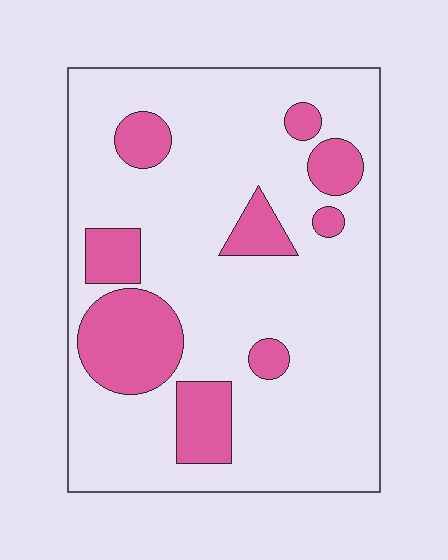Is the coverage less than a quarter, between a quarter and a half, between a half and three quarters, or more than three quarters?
Less than a quarter.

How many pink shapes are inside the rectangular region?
9.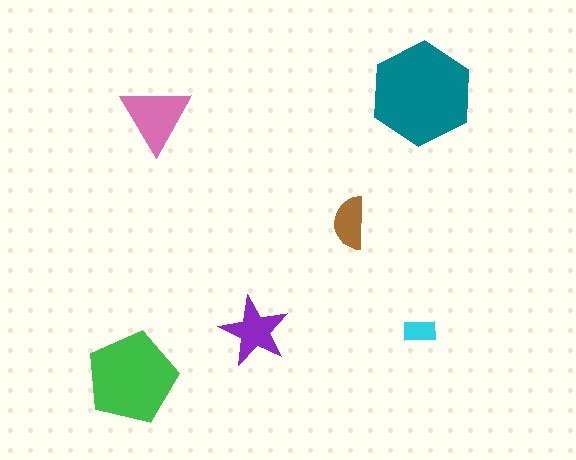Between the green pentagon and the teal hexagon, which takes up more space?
The teal hexagon.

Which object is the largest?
The teal hexagon.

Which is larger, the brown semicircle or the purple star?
The purple star.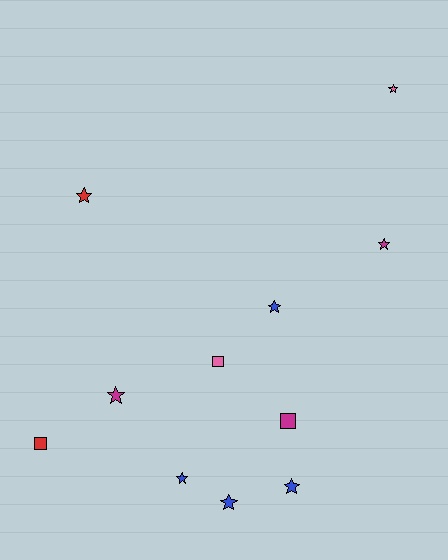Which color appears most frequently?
Blue, with 4 objects.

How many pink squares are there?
There is 1 pink square.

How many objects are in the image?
There are 11 objects.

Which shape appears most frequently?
Star, with 8 objects.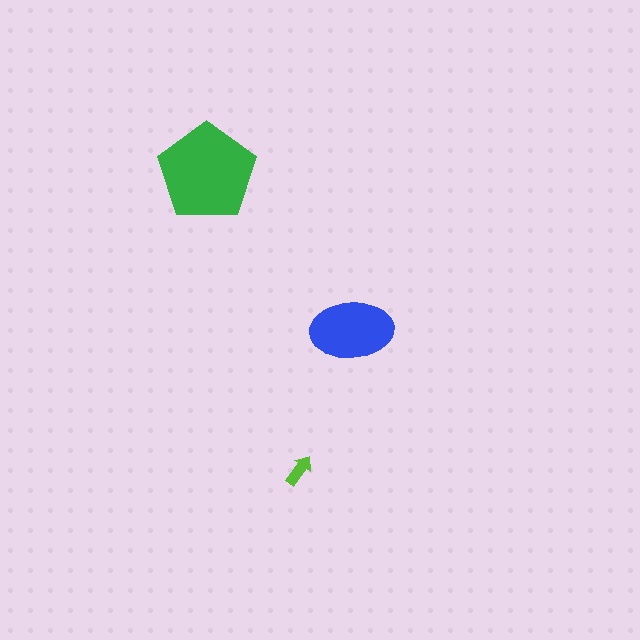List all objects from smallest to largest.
The lime arrow, the blue ellipse, the green pentagon.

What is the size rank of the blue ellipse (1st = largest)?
2nd.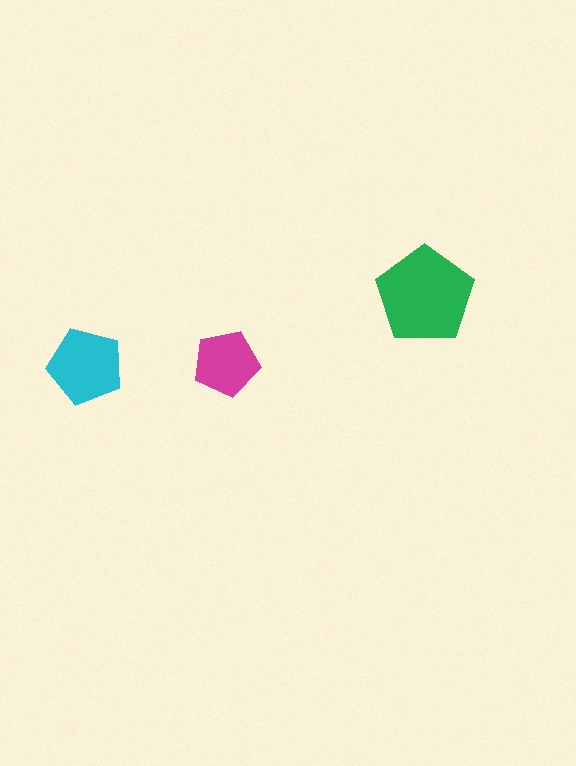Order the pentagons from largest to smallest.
the green one, the cyan one, the magenta one.